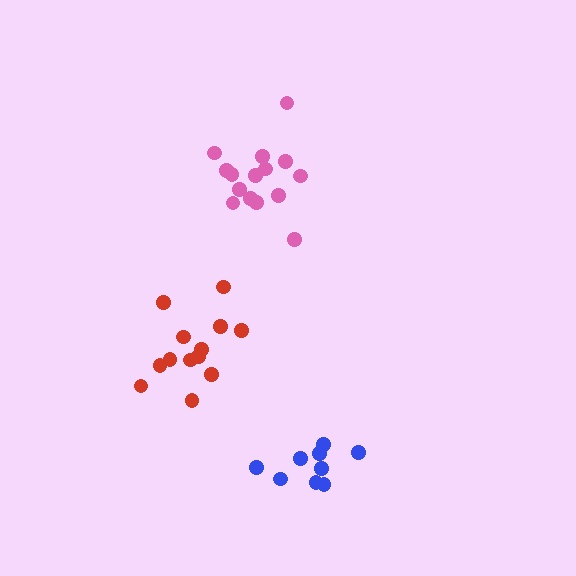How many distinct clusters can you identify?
There are 3 distinct clusters.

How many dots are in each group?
Group 1: 13 dots, Group 2: 9 dots, Group 3: 15 dots (37 total).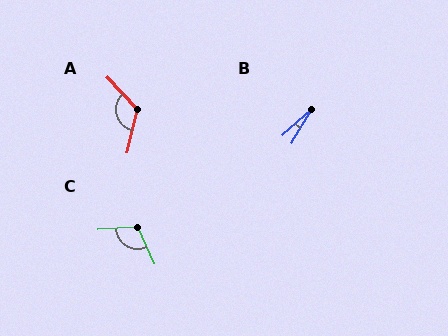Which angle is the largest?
A, at approximately 124 degrees.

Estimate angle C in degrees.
Approximately 111 degrees.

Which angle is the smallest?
B, at approximately 18 degrees.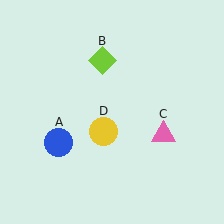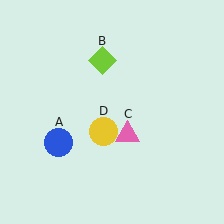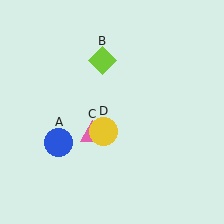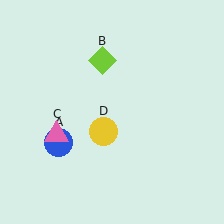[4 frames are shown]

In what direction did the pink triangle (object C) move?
The pink triangle (object C) moved left.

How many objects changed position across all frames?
1 object changed position: pink triangle (object C).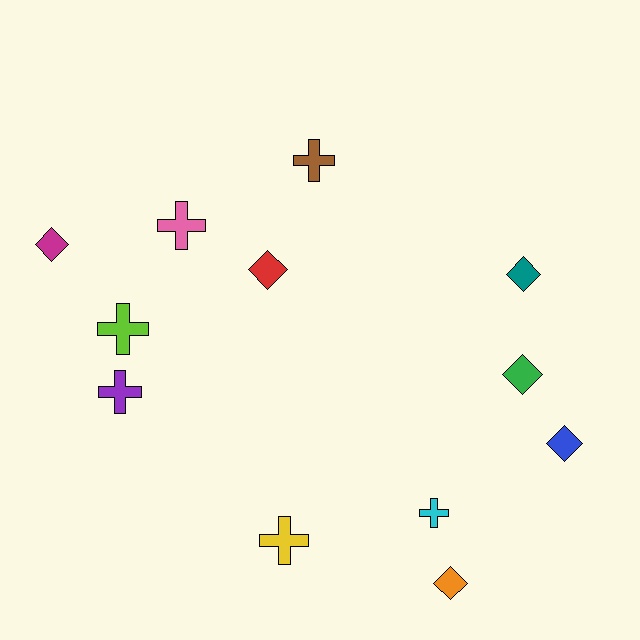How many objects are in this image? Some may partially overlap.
There are 12 objects.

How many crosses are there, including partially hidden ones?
There are 6 crosses.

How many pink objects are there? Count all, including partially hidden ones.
There is 1 pink object.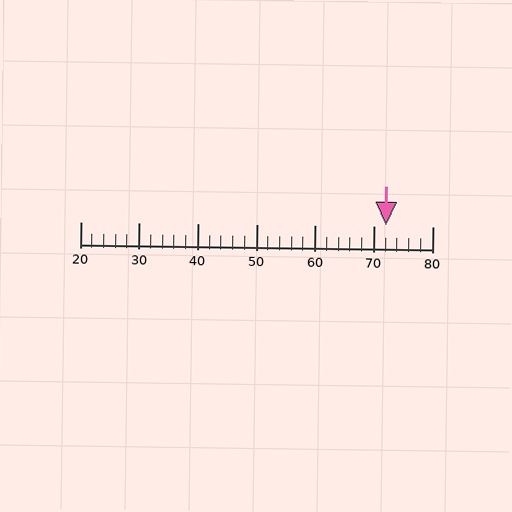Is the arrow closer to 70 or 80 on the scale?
The arrow is closer to 70.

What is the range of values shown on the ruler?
The ruler shows values from 20 to 80.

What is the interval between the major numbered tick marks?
The major tick marks are spaced 10 units apart.